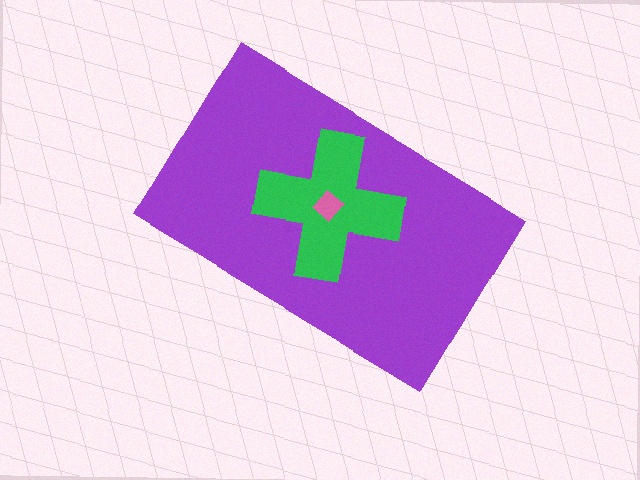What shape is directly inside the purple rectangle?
The green cross.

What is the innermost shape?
The pink diamond.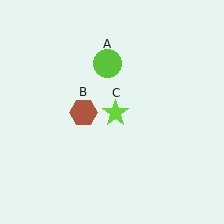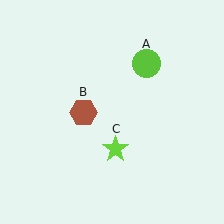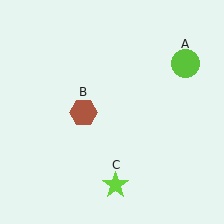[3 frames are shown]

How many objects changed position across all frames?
2 objects changed position: lime circle (object A), lime star (object C).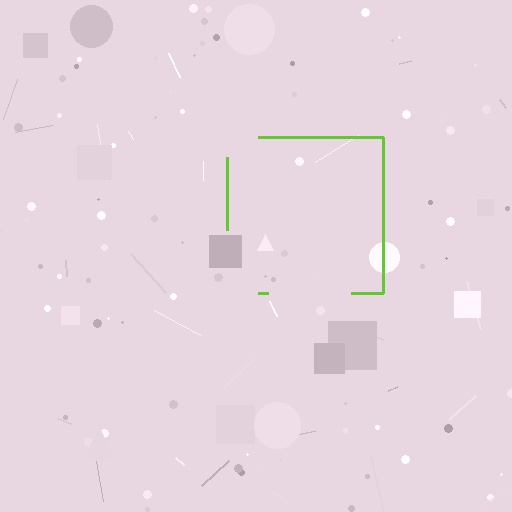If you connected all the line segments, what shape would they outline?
They would outline a square.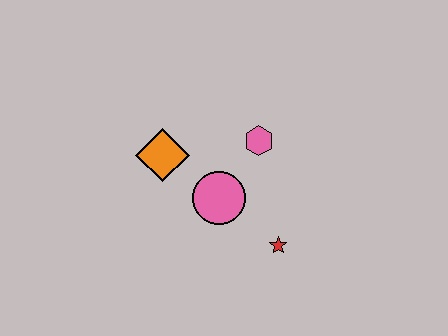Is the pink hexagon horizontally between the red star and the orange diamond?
Yes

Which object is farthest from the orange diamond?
The red star is farthest from the orange diamond.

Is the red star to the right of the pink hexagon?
Yes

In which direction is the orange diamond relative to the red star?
The orange diamond is to the left of the red star.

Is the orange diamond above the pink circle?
Yes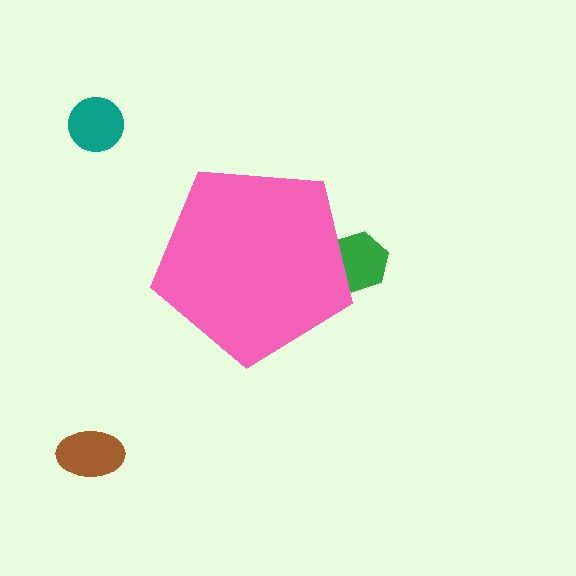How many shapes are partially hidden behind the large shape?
1 shape is partially hidden.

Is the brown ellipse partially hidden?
No, the brown ellipse is fully visible.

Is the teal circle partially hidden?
No, the teal circle is fully visible.